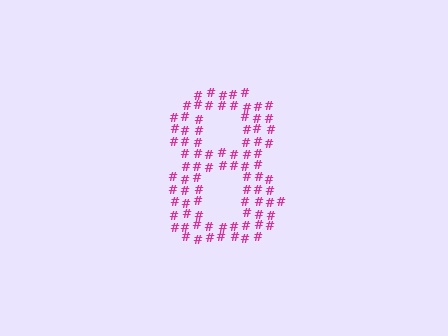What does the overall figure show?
The overall figure shows the digit 8.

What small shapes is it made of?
It is made of small hash symbols.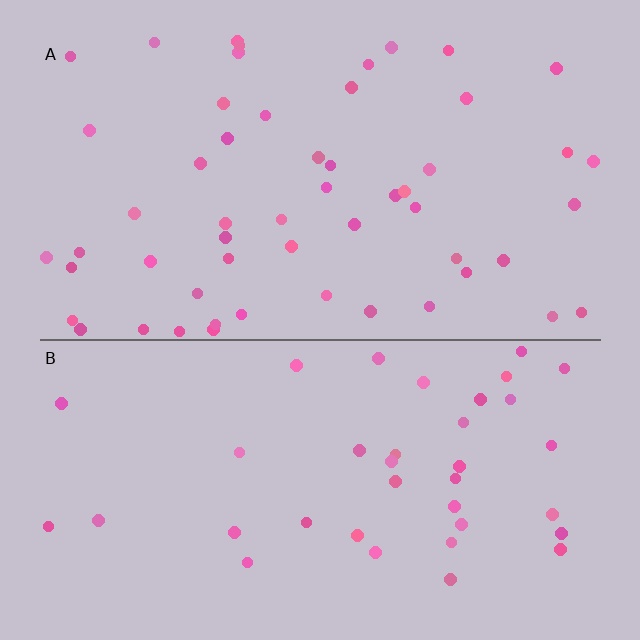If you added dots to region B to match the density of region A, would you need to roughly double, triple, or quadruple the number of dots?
Approximately double.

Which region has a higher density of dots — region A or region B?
A (the top).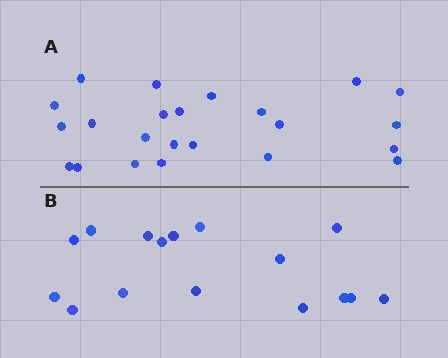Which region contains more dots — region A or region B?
Region A (the top region) has more dots.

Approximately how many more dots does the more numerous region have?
Region A has roughly 8 or so more dots than region B.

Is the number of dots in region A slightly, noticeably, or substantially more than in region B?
Region A has noticeably more, but not dramatically so. The ratio is roughly 1.4 to 1.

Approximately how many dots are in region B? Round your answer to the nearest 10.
About 20 dots. (The exact count is 16, which rounds to 20.)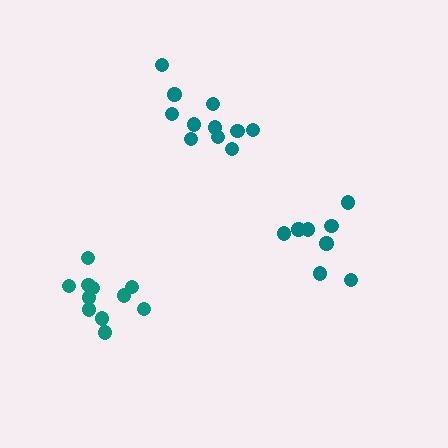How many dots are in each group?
Group 1: 11 dots, Group 2: 11 dots, Group 3: 8 dots (30 total).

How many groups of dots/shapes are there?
There are 3 groups.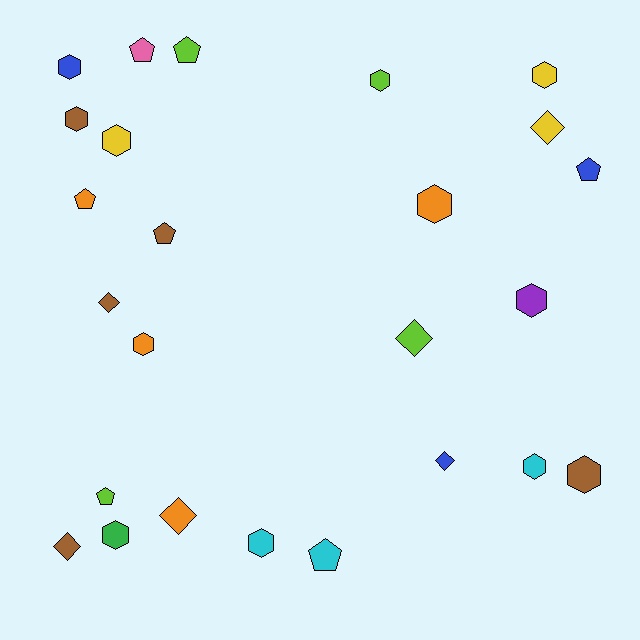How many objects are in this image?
There are 25 objects.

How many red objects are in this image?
There are no red objects.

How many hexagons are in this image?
There are 12 hexagons.